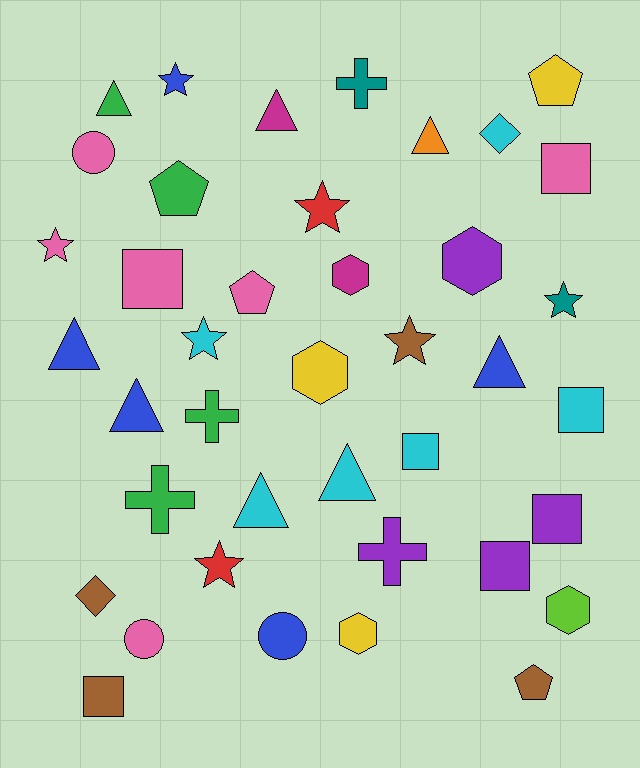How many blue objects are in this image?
There are 5 blue objects.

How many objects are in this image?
There are 40 objects.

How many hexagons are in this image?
There are 5 hexagons.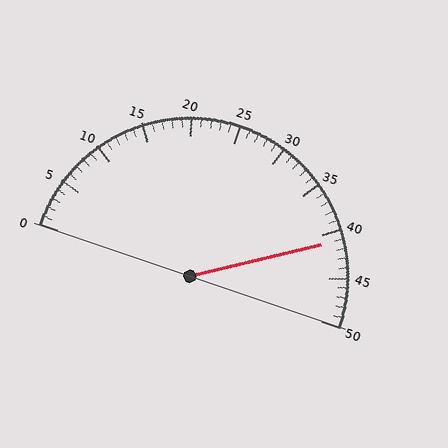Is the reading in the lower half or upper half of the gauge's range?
The reading is in the upper half of the range (0 to 50).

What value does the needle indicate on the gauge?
The needle indicates approximately 41.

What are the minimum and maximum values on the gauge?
The gauge ranges from 0 to 50.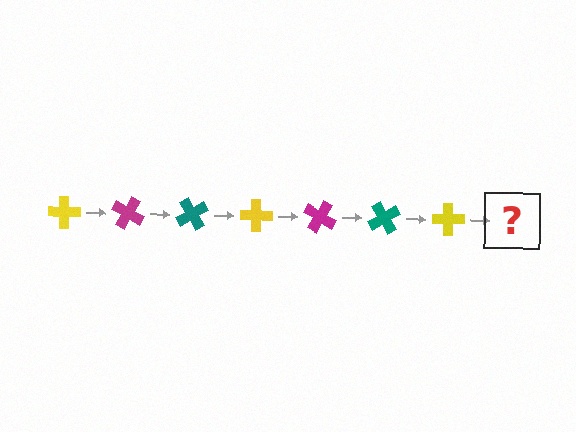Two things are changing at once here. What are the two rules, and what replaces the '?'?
The two rules are that it rotates 30 degrees each step and the color cycles through yellow, magenta, and teal. The '?' should be a magenta cross, rotated 210 degrees from the start.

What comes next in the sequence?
The next element should be a magenta cross, rotated 210 degrees from the start.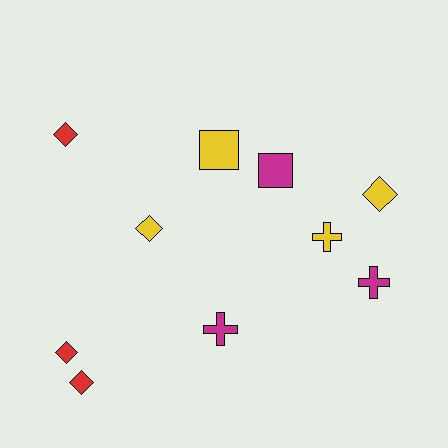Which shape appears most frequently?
Diamond, with 5 objects.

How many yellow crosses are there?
There is 1 yellow cross.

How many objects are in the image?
There are 10 objects.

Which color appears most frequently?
Yellow, with 4 objects.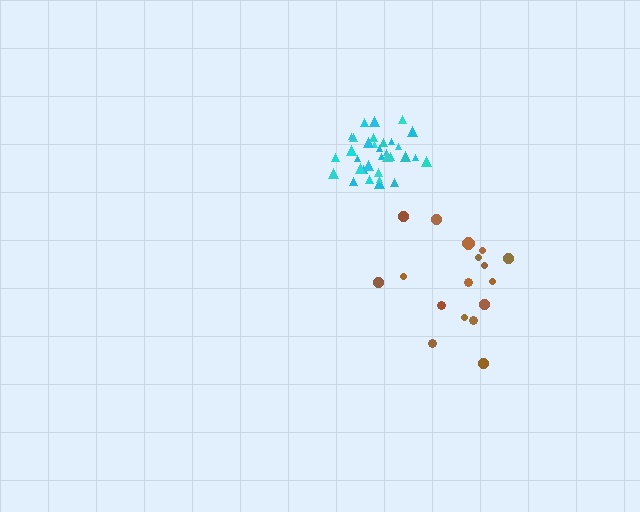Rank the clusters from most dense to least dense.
cyan, brown.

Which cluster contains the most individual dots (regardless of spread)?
Cyan (33).